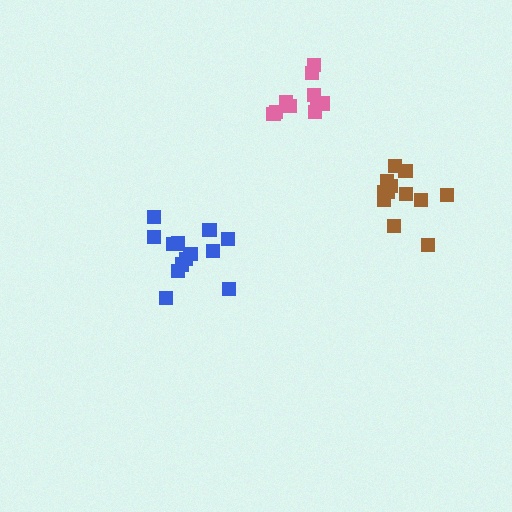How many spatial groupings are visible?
There are 3 spatial groupings.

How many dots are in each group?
Group 1: 13 dots, Group 2: 10 dots, Group 3: 12 dots (35 total).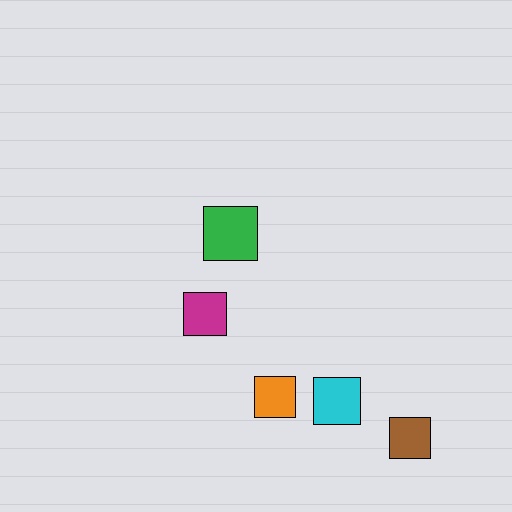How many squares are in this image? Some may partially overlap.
There are 5 squares.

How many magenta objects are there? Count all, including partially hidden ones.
There is 1 magenta object.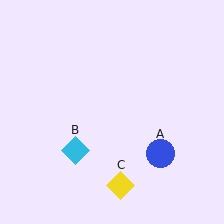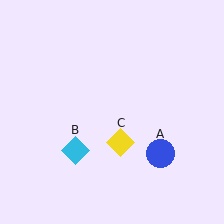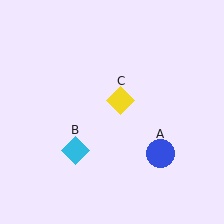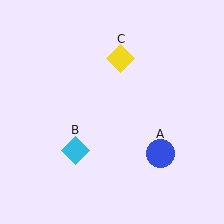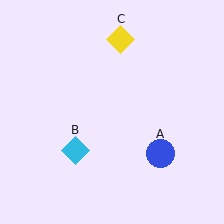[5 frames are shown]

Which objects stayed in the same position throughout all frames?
Blue circle (object A) and cyan diamond (object B) remained stationary.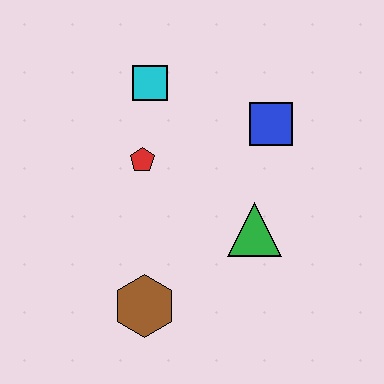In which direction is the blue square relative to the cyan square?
The blue square is to the right of the cyan square.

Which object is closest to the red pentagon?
The cyan square is closest to the red pentagon.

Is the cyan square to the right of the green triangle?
No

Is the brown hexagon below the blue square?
Yes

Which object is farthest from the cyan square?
The brown hexagon is farthest from the cyan square.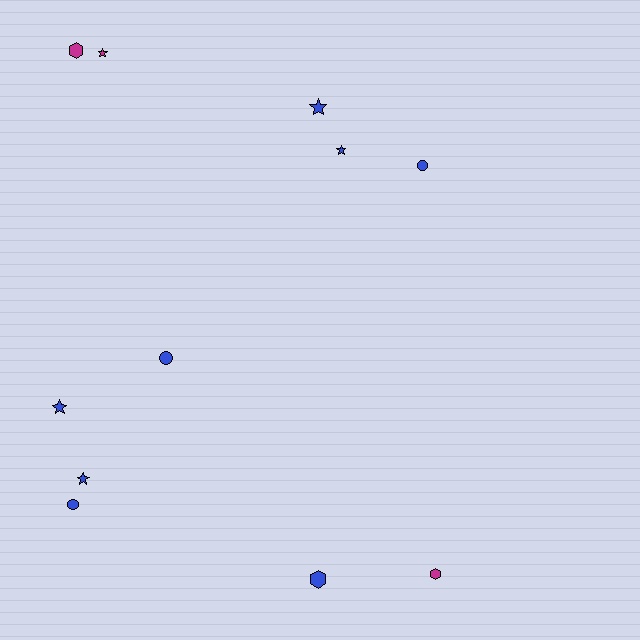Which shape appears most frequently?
Star, with 5 objects.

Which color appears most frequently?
Blue, with 8 objects.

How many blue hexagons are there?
There is 1 blue hexagon.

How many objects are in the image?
There are 11 objects.